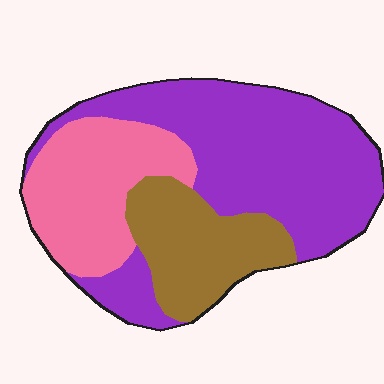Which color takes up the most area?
Purple, at roughly 50%.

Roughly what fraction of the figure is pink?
Pink covers around 25% of the figure.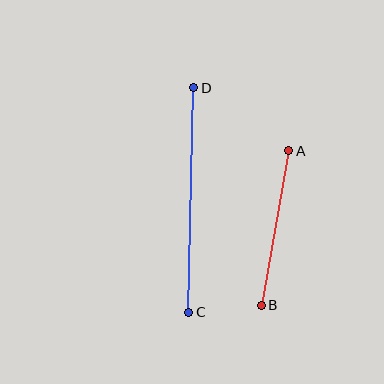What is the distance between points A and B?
The distance is approximately 157 pixels.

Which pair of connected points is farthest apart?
Points C and D are farthest apart.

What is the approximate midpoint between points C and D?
The midpoint is at approximately (191, 200) pixels.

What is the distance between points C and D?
The distance is approximately 225 pixels.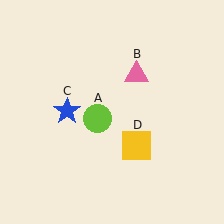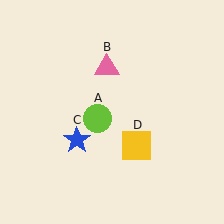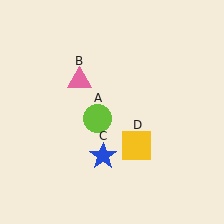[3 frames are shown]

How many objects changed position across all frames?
2 objects changed position: pink triangle (object B), blue star (object C).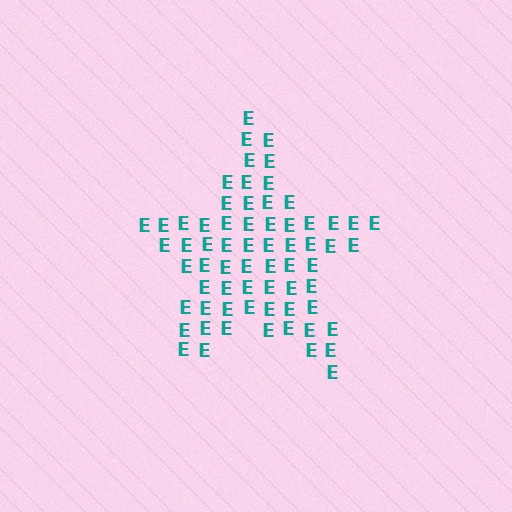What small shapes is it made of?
It is made of small letter E's.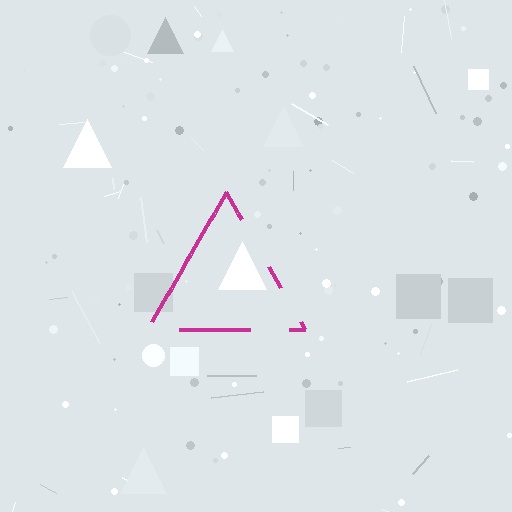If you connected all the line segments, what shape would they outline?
They would outline a triangle.